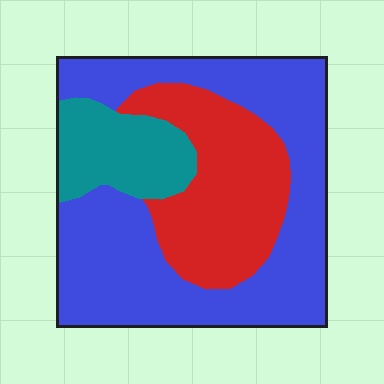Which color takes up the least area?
Teal, at roughly 15%.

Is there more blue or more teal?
Blue.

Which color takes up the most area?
Blue, at roughly 55%.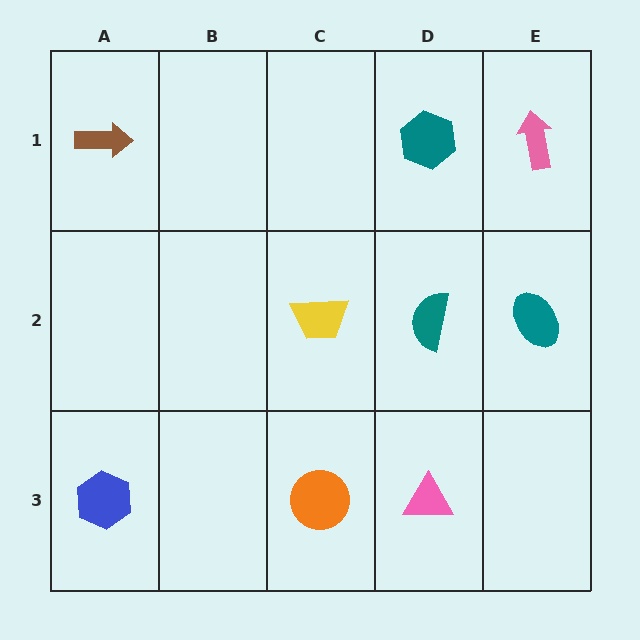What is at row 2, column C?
A yellow trapezoid.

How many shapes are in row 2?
3 shapes.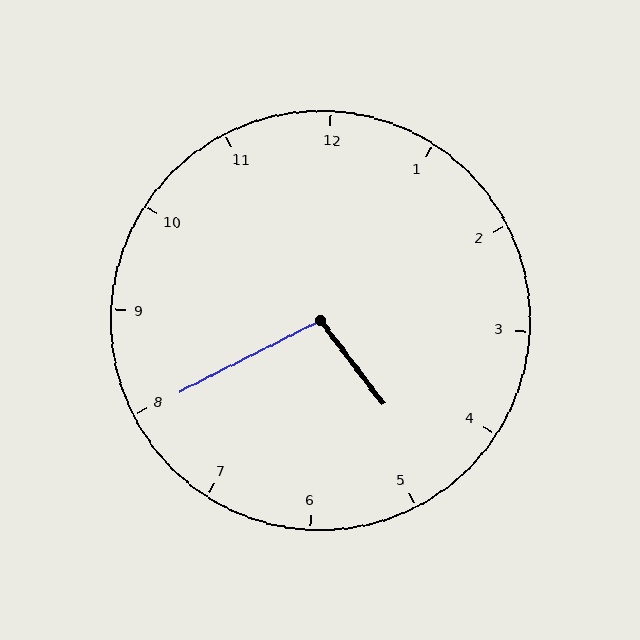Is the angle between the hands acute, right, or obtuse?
It is obtuse.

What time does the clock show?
4:40.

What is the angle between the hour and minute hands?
Approximately 100 degrees.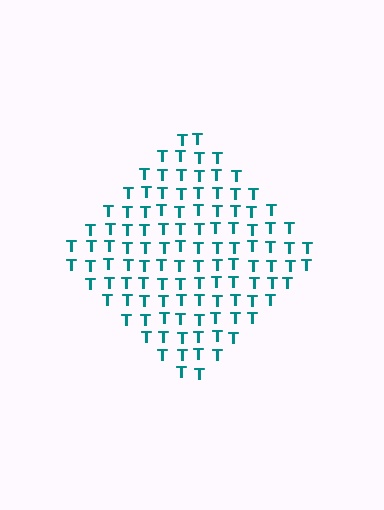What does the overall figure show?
The overall figure shows a diamond.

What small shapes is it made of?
It is made of small letter T's.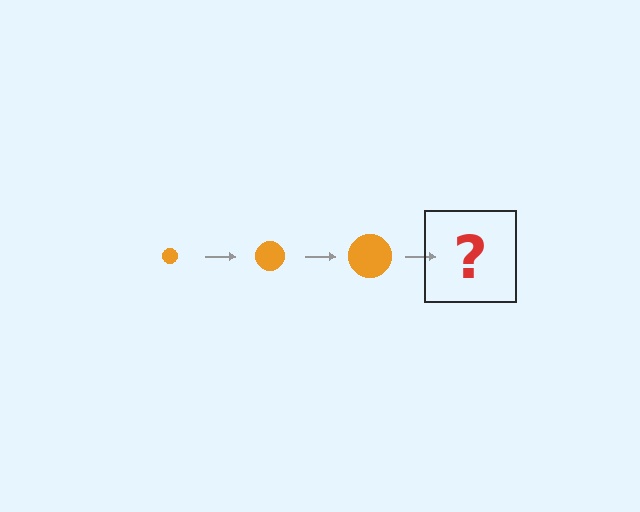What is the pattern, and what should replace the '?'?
The pattern is that the circle gets progressively larger each step. The '?' should be an orange circle, larger than the previous one.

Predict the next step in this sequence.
The next step is an orange circle, larger than the previous one.